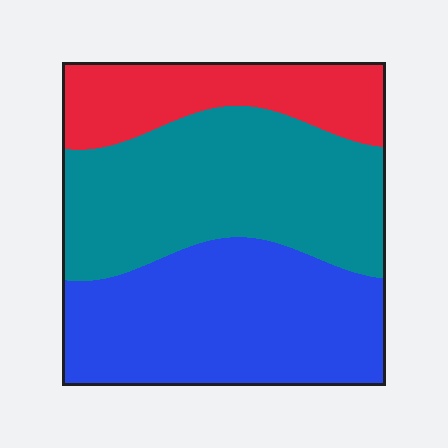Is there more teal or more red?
Teal.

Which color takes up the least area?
Red, at roughly 20%.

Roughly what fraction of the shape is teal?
Teal takes up about two fifths (2/5) of the shape.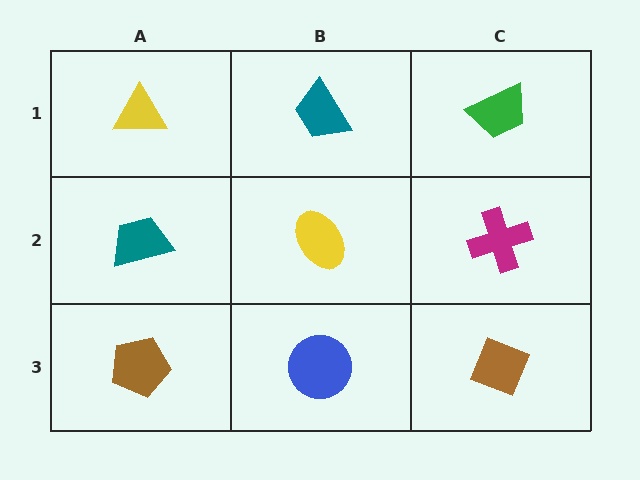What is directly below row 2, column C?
A brown diamond.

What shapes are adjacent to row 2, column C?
A green trapezoid (row 1, column C), a brown diamond (row 3, column C), a yellow ellipse (row 2, column B).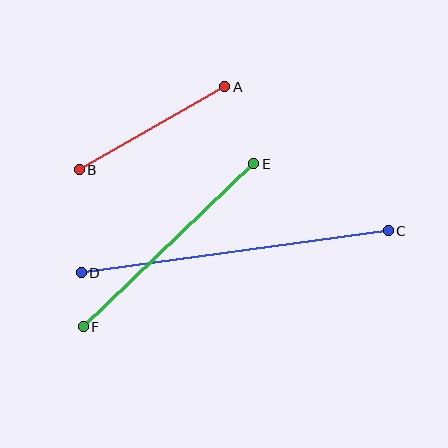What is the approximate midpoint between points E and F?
The midpoint is at approximately (168, 245) pixels.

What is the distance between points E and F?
The distance is approximately 236 pixels.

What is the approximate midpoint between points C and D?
The midpoint is at approximately (235, 252) pixels.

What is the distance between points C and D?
The distance is approximately 310 pixels.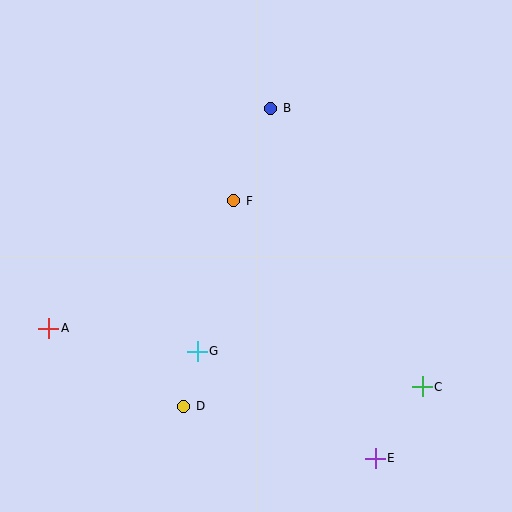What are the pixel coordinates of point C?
Point C is at (422, 387).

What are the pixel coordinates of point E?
Point E is at (375, 458).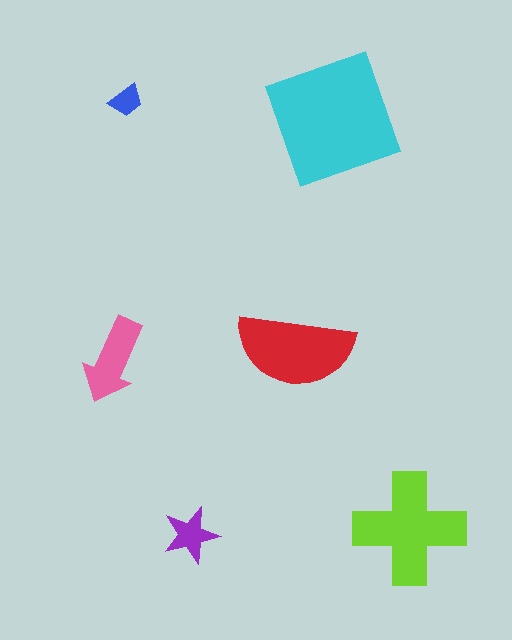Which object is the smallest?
The blue trapezoid.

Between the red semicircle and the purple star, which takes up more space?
The red semicircle.